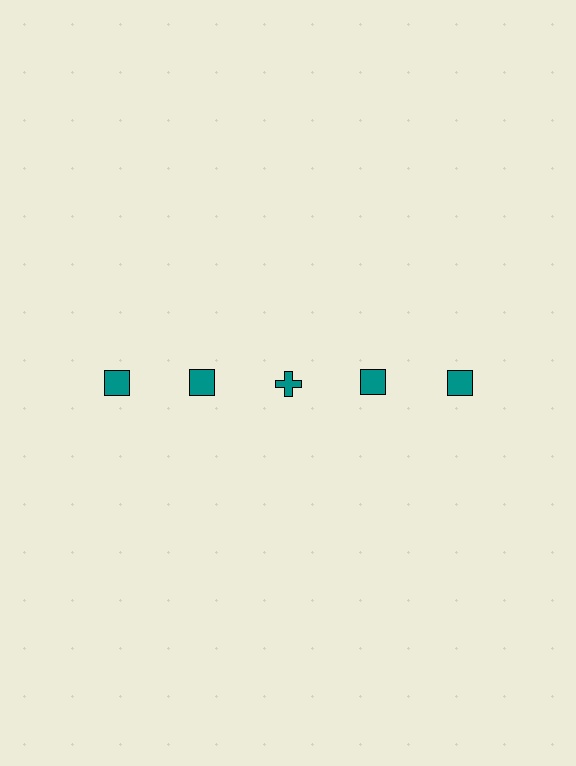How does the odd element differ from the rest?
It has a different shape: cross instead of square.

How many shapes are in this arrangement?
There are 5 shapes arranged in a grid pattern.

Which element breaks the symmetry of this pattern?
The teal cross in the top row, center column breaks the symmetry. All other shapes are teal squares.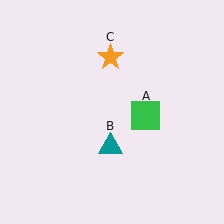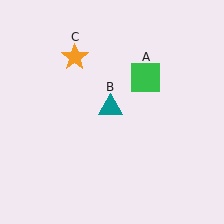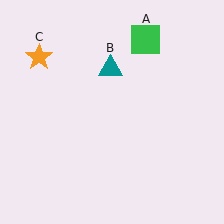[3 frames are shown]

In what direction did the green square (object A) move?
The green square (object A) moved up.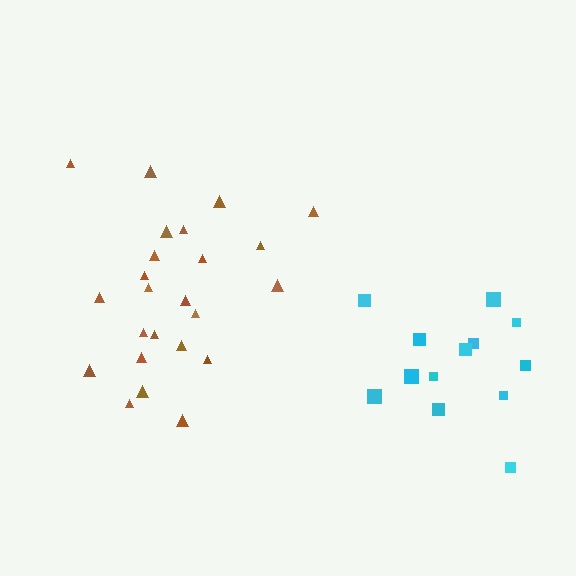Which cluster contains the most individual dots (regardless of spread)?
Brown (24).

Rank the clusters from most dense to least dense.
brown, cyan.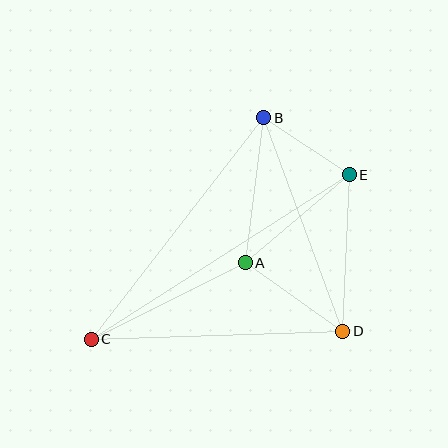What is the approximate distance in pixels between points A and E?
The distance between A and E is approximately 136 pixels.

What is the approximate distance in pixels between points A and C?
The distance between A and C is approximately 172 pixels.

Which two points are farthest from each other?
Points C and E are farthest from each other.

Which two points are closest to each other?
Points B and E are closest to each other.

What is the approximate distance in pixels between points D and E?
The distance between D and E is approximately 157 pixels.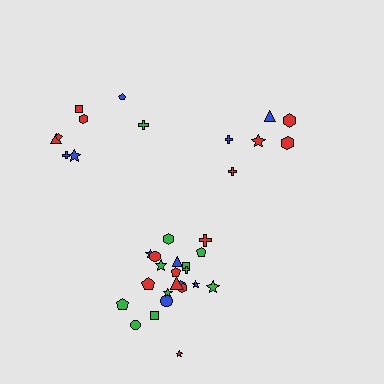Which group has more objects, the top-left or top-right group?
The top-left group.